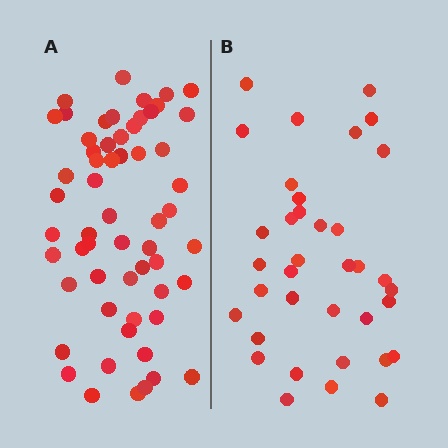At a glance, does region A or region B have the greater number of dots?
Region A (the left region) has more dots.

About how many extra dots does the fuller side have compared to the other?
Region A has approximately 20 more dots than region B.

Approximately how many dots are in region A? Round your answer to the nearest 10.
About 60 dots. (The exact count is 58, which rounds to 60.)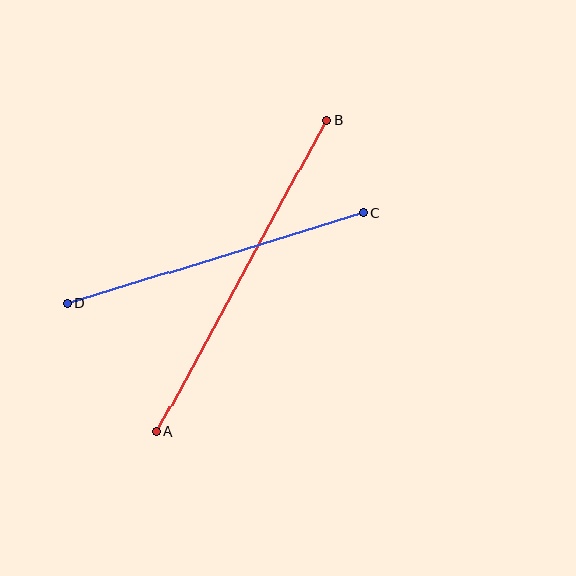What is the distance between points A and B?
The distance is approximately 354 pixels.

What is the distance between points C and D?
The distance is approximately 310 pixels.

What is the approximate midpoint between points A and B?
The midpoint is at approximately (242, 276) pixels.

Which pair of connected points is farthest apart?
Points A and B are farthest apart.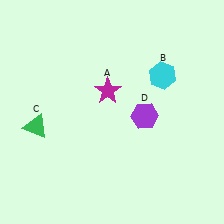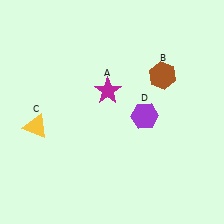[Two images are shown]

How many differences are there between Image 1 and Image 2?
There are 2 differences between the two images.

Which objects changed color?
B changed from cyan to brown. C changed from green to yellow.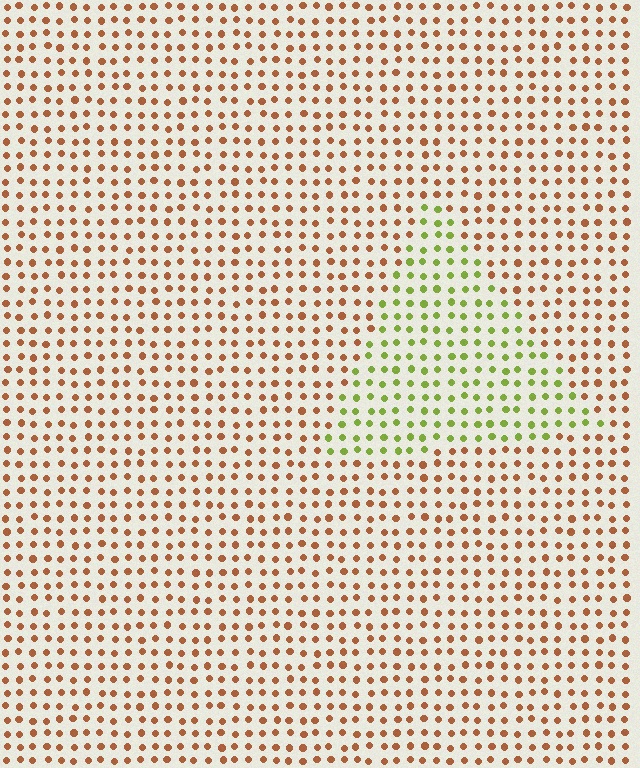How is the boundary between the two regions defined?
The boundary is defined purely by a slight shift in hue (about 65 degrees). Spacing, size, and orientation are identical on both sides.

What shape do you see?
I see a triangle.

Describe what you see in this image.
The image is filled with small brown elements in a uniform arrangement. A triangle-shaped region is visible where the elements are tinted to a slightly different hue, forming a subtle color boundary.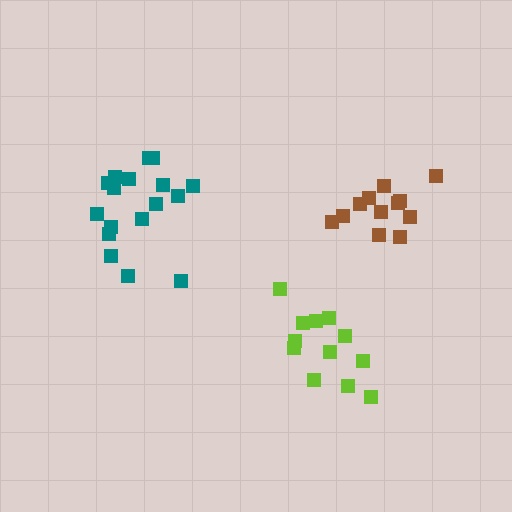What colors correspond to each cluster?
The clusters are colored: lime, teal, brown.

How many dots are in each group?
Group 1: 12 dots, Group 2: 17 dots, Group 3: 12 dots (41 total).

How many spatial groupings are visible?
There are 3 spatial groupings.